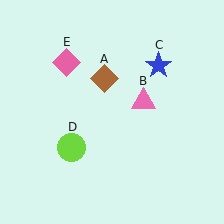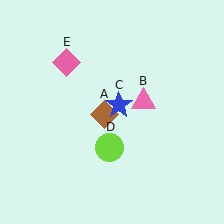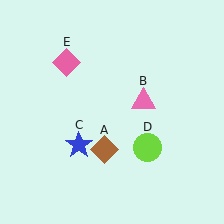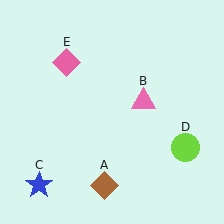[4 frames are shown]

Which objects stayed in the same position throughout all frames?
Pink triangle (object B) and pink diamond (object E) remained stationary.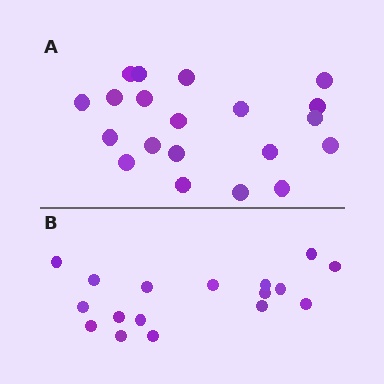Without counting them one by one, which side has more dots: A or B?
Region A (the top region) has more dots.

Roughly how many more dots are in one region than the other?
Region A has just a few more — roughly 2 or 3 more dots than region B.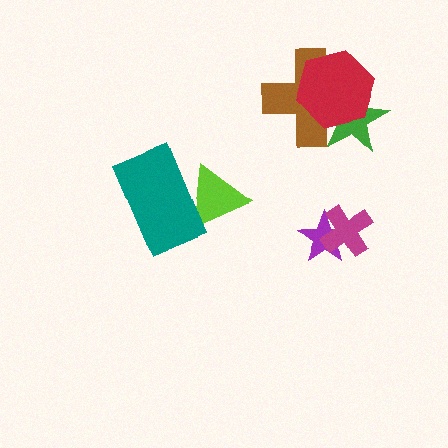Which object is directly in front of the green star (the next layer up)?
The brown cross is directly in front of the green star.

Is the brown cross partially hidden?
Yes, it is partially covered by another shape.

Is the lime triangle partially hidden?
Yes, it is partially covered by another shape.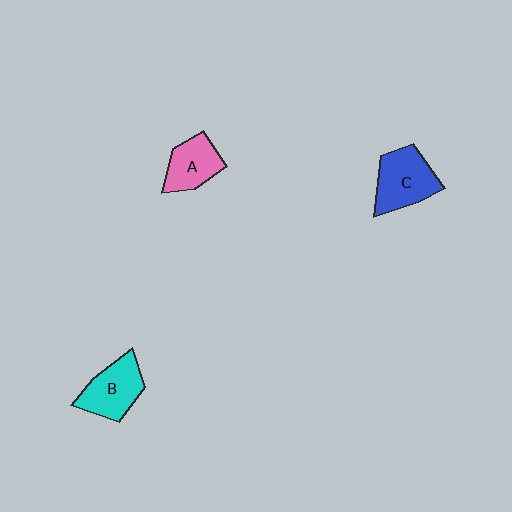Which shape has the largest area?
Shape C (blue).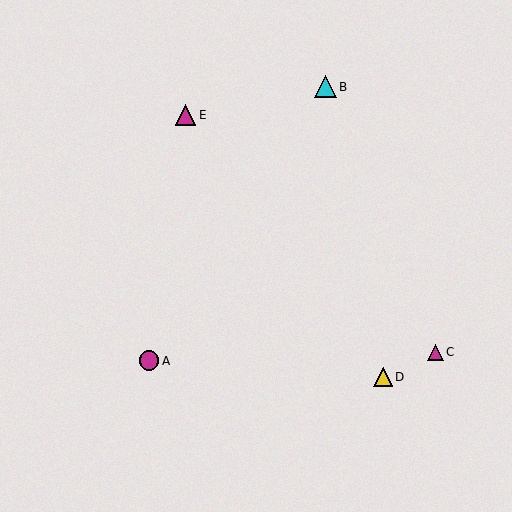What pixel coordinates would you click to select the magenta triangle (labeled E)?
Click at (186, 115) to select the magenta triangle E.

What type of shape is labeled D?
Shape D is a yellow triangle.